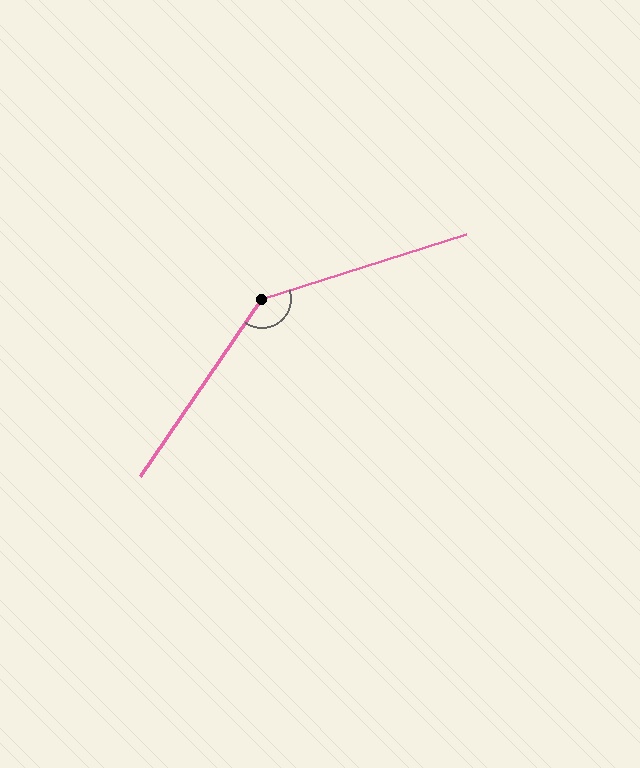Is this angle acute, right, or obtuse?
It is obtuse.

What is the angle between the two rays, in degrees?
Approximately 142 degrees.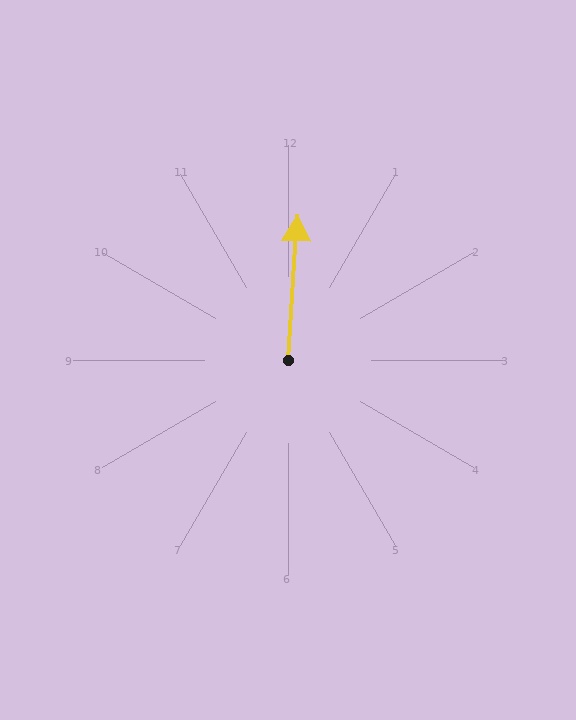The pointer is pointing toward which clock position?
Roughly 12 o'clock.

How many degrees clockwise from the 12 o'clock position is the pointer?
Approximately 4 degrees.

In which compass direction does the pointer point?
North.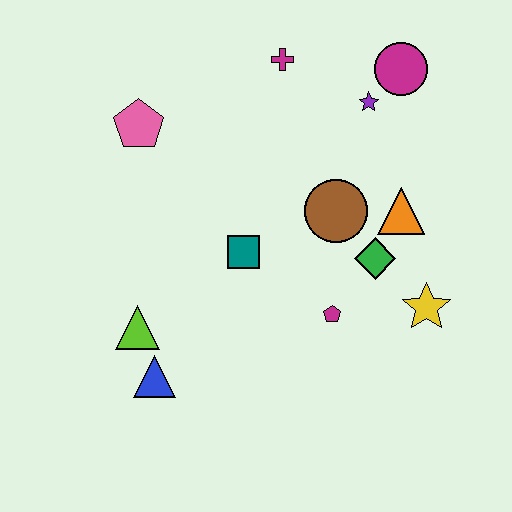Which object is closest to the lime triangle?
The blue triangle is closest to the lime triangle.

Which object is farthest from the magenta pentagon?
The pink pentagon is farthest from the magenta pentagon.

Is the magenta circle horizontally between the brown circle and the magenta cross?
No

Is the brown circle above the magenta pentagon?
Yes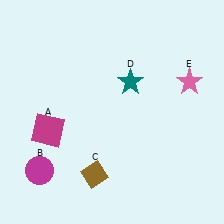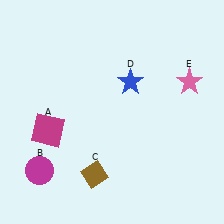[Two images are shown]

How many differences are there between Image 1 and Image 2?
There is 1 difference between the two images.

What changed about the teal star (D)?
In Image 1, D is teal. In Image 2, it changed to blue.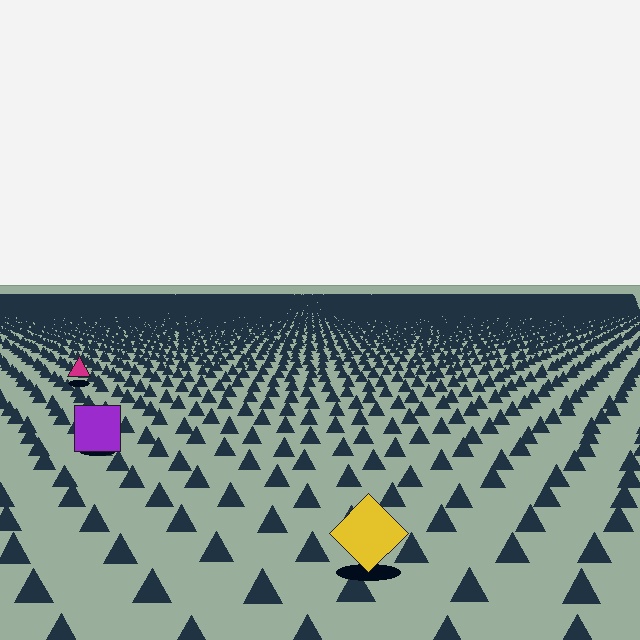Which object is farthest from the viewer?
The magenta triangle is farthest from the viewer. It appears smaller and the ground texture around it is denser.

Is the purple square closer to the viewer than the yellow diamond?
No. The yellow diamond is closer — you can tell from the texture gradient: the ground texture is coarser near it.